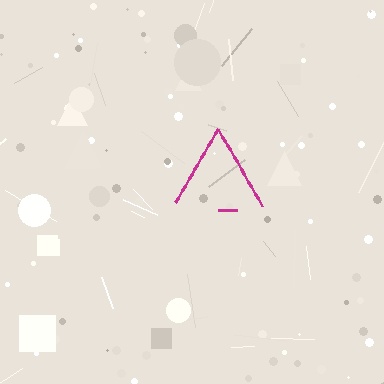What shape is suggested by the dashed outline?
The dashed outline suggests a triangle.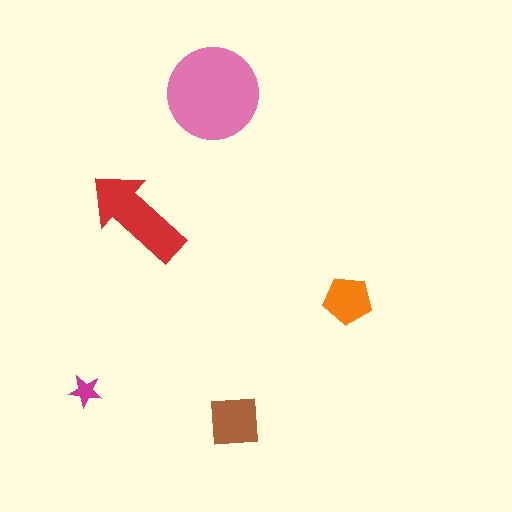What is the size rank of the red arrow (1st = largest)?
2nd.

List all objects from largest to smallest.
The pink circle, the red arrow, the brown square, the orange pentagon, the magenta star.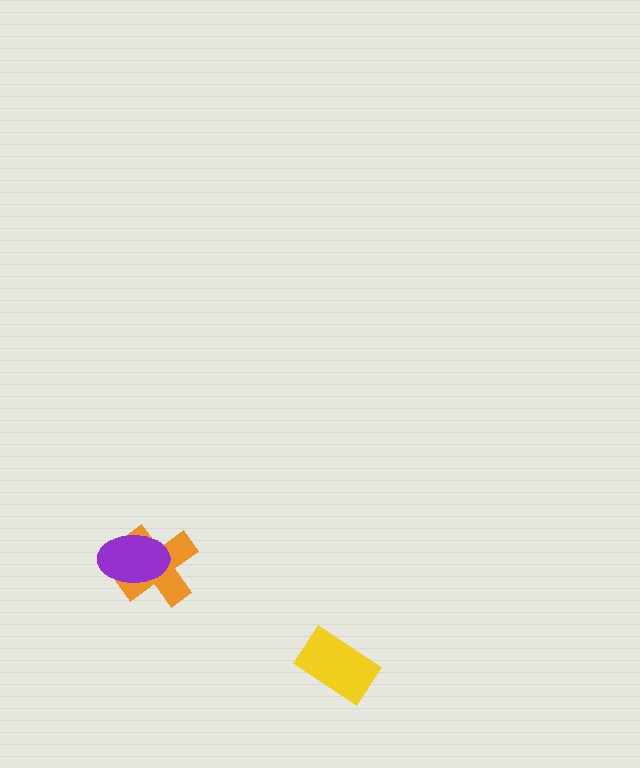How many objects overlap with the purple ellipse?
1 object overlaps with the purple ellipse.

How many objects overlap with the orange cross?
1 object overlaps with the orange cross.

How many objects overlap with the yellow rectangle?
0 objects overlap with the yellow rectangle.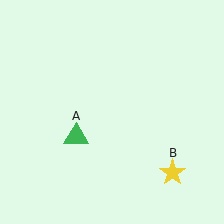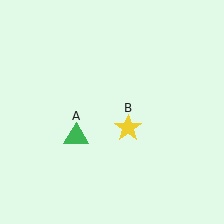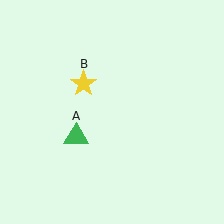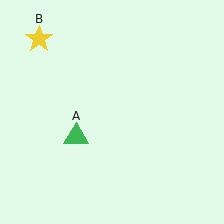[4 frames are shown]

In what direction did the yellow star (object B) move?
The yellow star (object B) moved up and to the left.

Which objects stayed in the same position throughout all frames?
Green triangle (object A) remained stationary.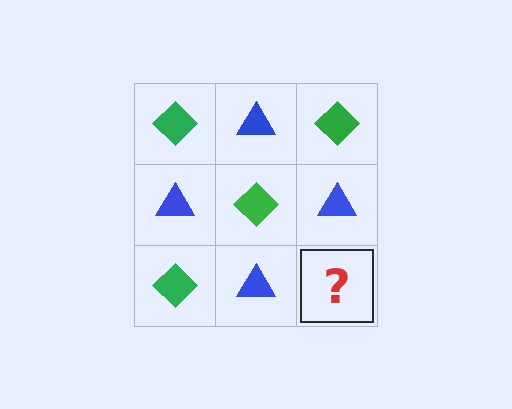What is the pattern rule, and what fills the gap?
The rule is that it alternates green diamond and blue triangle in a checkerboard pattern. The gap should be filled with a green diamond.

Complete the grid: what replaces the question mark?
The question mark should be replaced with a green diamond.